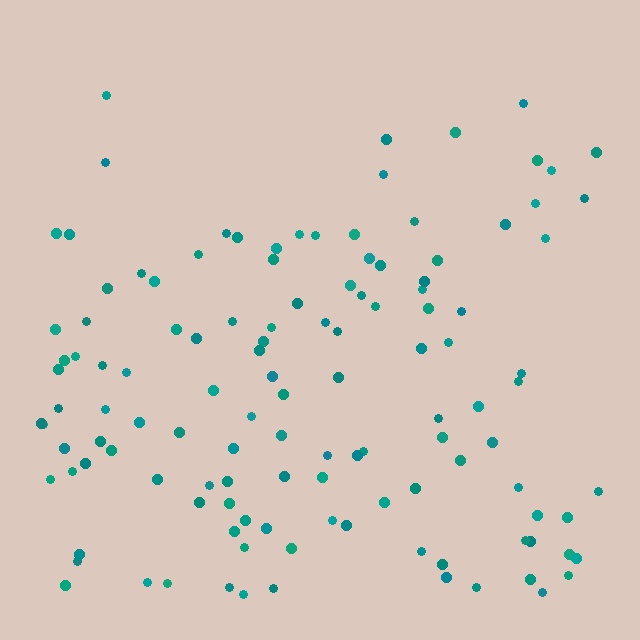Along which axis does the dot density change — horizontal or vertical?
Vertical.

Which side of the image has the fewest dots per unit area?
The top.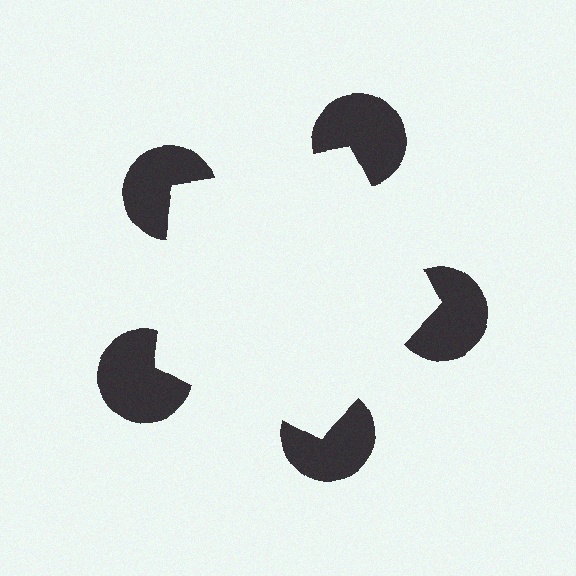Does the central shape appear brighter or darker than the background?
It typically appears slightly brighter than the background, even though no actual brightness change is drawn.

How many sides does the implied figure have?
5 sides.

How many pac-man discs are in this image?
There are 5 — one at each vertex of the illusory pentagon.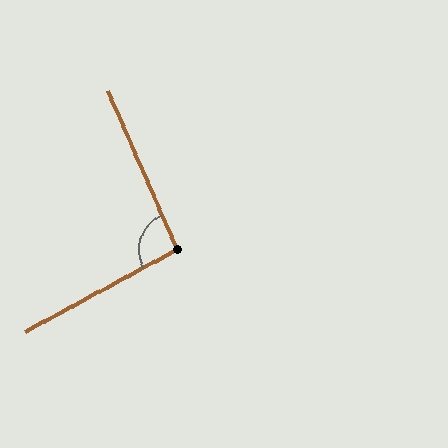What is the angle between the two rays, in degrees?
Approximately 95 degrees.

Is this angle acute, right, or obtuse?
It is obtuse.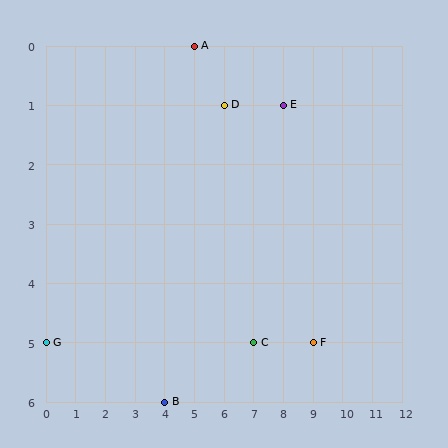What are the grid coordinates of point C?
Point C is at grid coordinates (7, 5).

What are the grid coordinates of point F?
Point F is at grid coordinates (9, 5).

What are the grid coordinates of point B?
Point B is at grid coordinates (4, 6).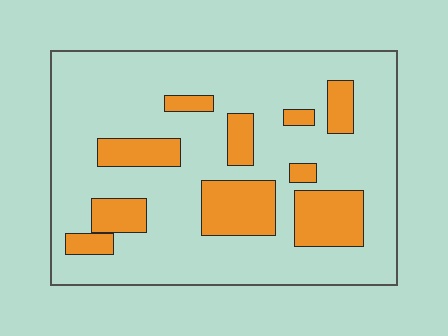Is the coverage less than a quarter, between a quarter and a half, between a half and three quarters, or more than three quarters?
Less than a quarter.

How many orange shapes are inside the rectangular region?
10.